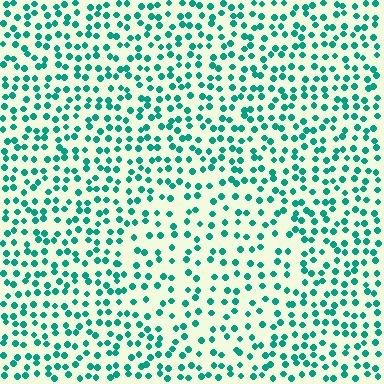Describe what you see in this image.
The image contains small teal elements arranged at two different densities. A circle-shaped region is visible where the elements are less densely packed than the surrounding area.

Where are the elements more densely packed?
The elements are more densely packed outside the circle boundary.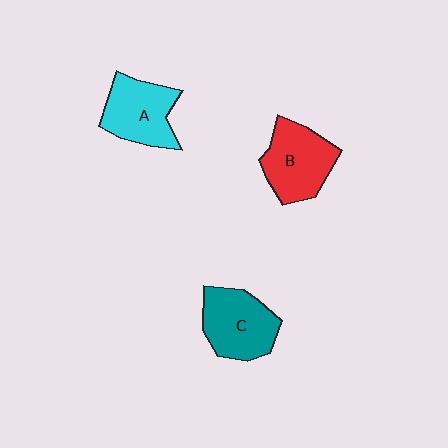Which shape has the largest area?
Shape B (red).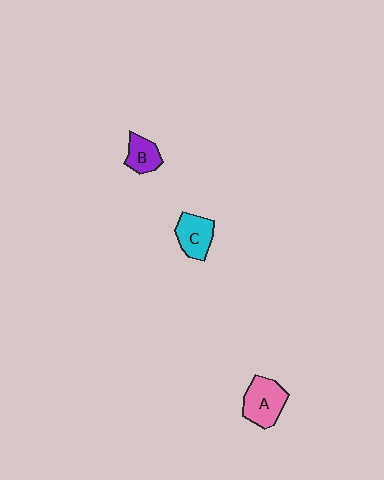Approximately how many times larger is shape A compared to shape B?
Approximately 1.6 times.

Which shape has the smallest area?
Shape B (purple).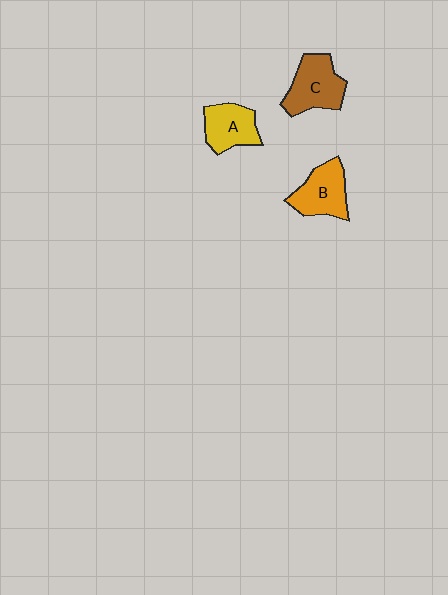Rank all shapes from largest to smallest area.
From largest to smallest: C (brown), B (orange), A (yellow).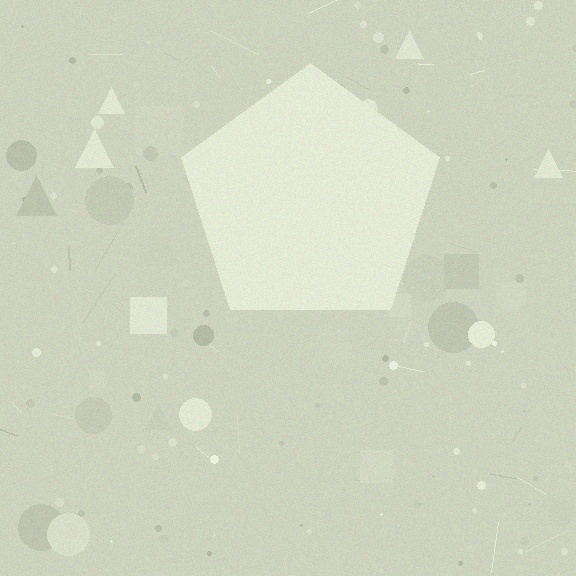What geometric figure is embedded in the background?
A pentagon is embedded in the background.